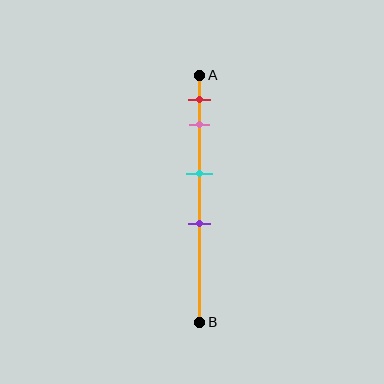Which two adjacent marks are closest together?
The red and pink marks are the closest adjacent pair.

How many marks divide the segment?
There are 4 marks dividing the segment.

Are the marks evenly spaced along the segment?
No, the marks are not evenly spaced.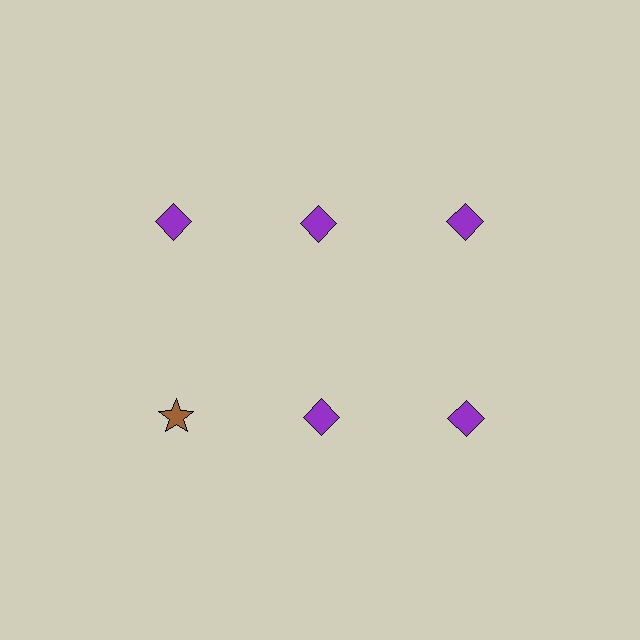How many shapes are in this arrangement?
There are 6 shapes arranged in a grid pattern.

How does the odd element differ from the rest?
It differs in both color (brown instead of purple) and shape (star instead of diamond).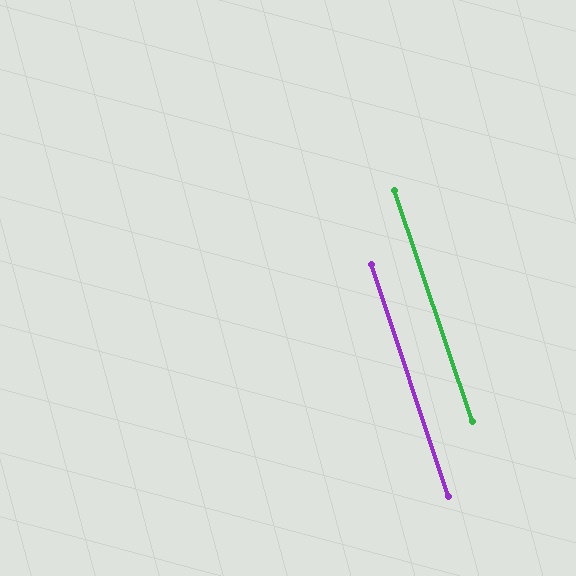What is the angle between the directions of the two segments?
Approximately 0 degrees.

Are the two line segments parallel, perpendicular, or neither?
Parallel — their directions differ by only 0.3°.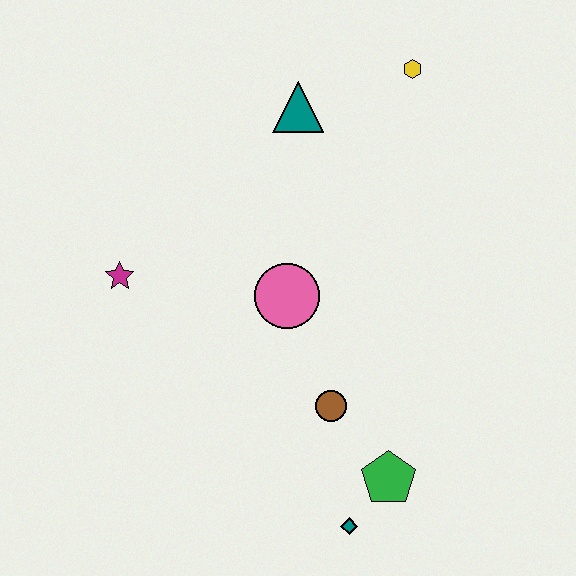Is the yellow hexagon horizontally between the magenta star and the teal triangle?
No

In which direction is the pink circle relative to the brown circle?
The pink circle is above the brown circle.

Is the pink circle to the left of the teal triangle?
Yes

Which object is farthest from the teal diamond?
The yellow hexagon is farthest from the teal diamond.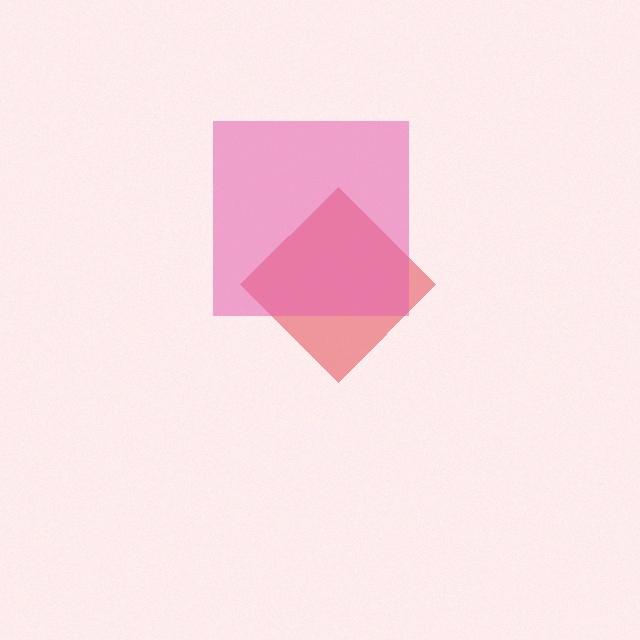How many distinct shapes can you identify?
There are 2 distinct shapes: a red diamond, a pink square.